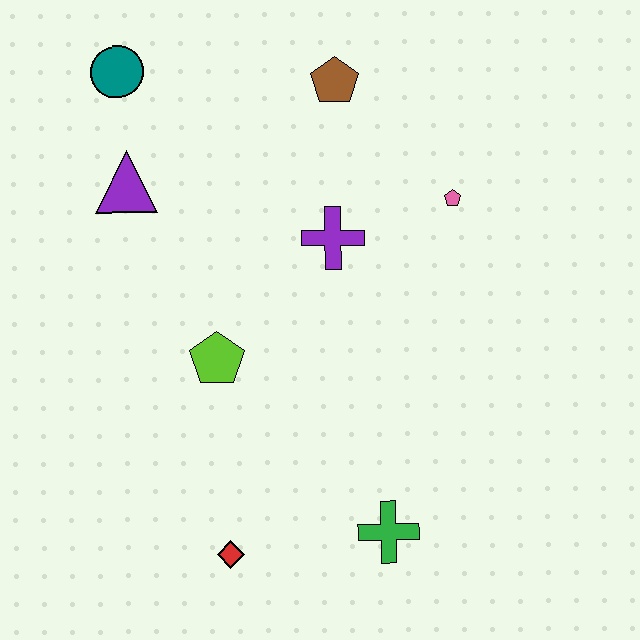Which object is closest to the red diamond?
The green cross is closest to the red diamond.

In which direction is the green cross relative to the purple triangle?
The green cross is below the purple triangle.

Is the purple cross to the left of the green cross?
Yes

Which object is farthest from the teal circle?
The green cross is farthest from the teal circle.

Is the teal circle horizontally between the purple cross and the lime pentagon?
No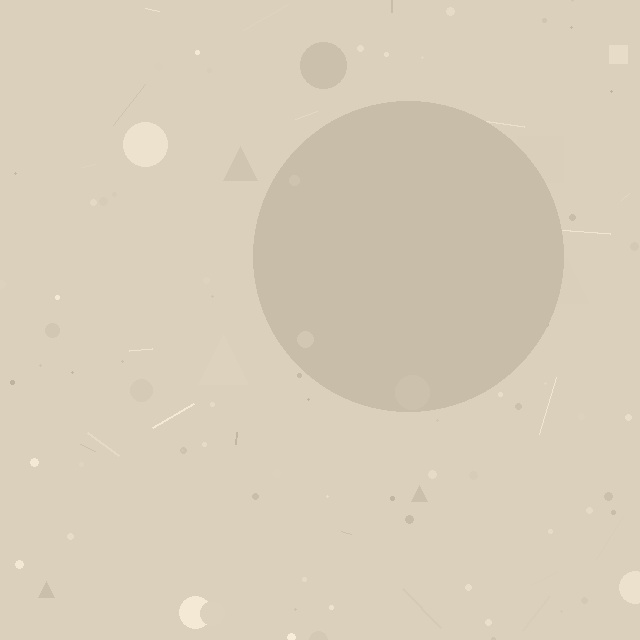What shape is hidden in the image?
A circle is hidden in the image.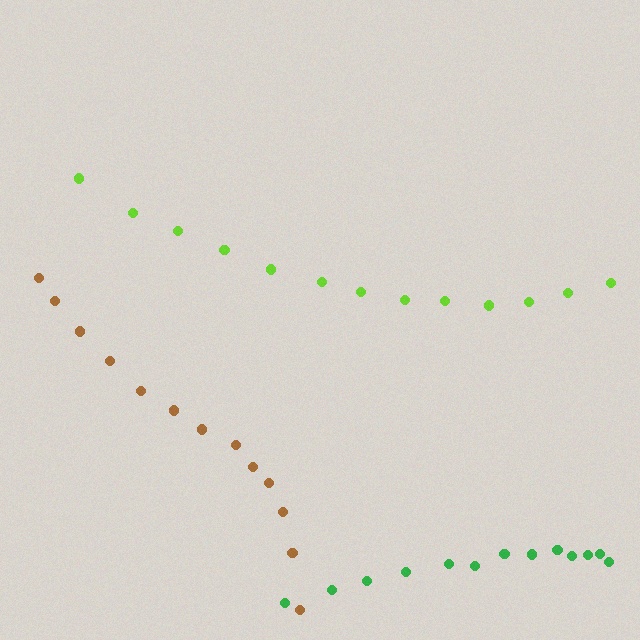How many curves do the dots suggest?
There are 3 distinct paths.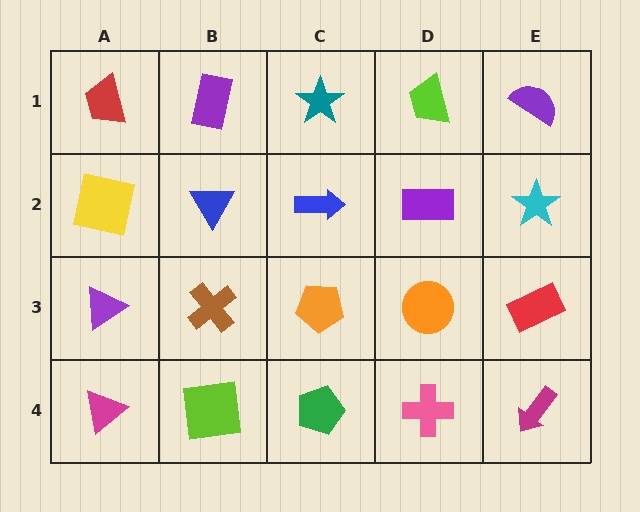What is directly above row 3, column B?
A blue triangle.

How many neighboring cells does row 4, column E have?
2.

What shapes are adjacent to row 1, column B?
A blue triangle (row 2, column B), a red trapezoid (row 1, column A), a teal star (row 1, column C).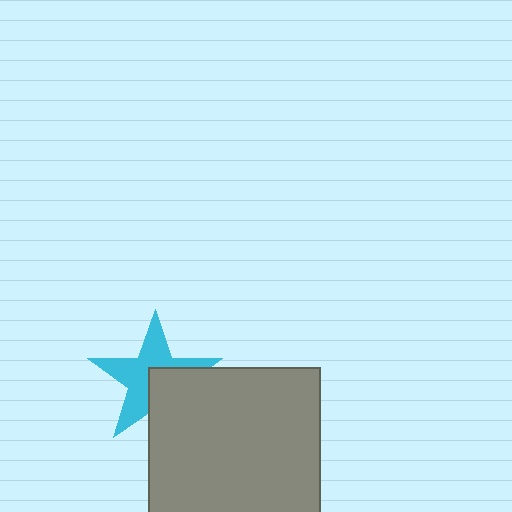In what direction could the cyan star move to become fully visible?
The cyan star could move toward the upper-left. That would shift it out from behind the gray rectangle entirely.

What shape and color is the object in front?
The object in front is a gray rectangle.